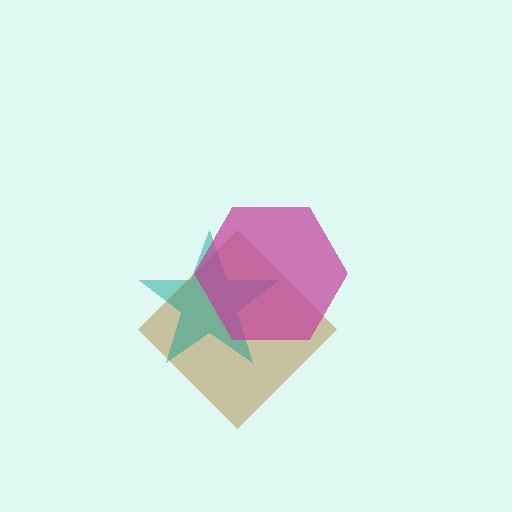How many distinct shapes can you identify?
There are 3 distinct shapes: a brown diamond, a teal star, a magenta hexagon.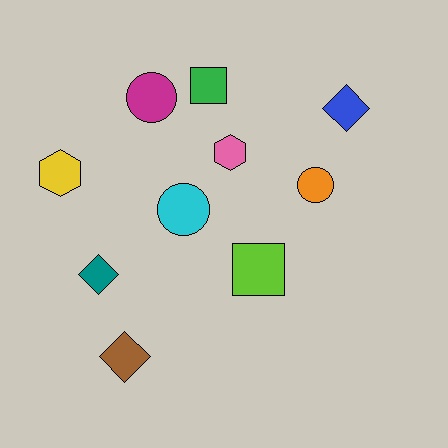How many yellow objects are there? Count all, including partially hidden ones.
There is 1 yellow object.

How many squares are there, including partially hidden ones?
There are 2 squares.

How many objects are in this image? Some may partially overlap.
There are 10 objects.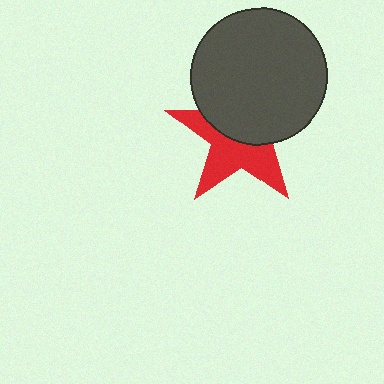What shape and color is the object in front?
The object in front is a dark gray circle.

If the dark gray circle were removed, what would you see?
You would see the complete red star.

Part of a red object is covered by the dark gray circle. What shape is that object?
It is a star.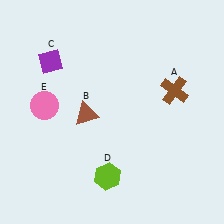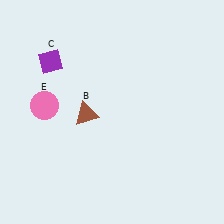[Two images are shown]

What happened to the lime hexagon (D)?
The lime hexagon (D) was removed in Image 2. It was in the bottom-left area of Image 1.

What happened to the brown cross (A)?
The brown cross (A) was removed in Image 2. It was in the top-right area of Image 1.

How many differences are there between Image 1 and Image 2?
There are 2 differences between the two images.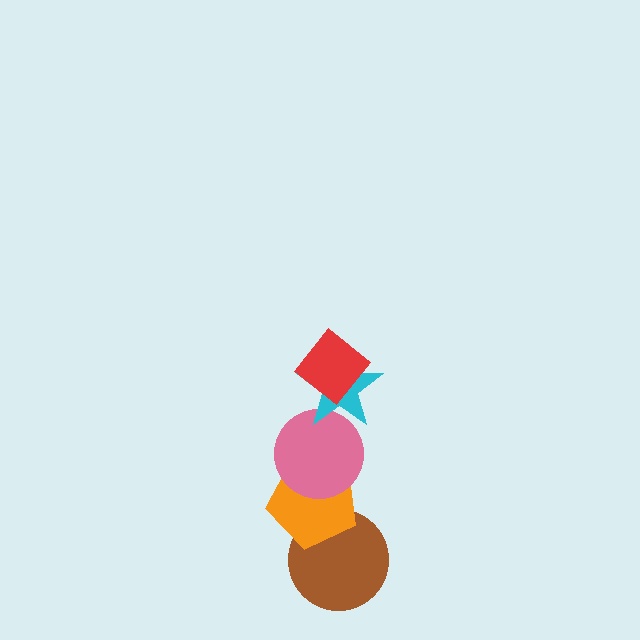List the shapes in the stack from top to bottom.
From top to bottom: the red diamond, the cyan star, the pink circle, the orange pentagon, the brown circle.